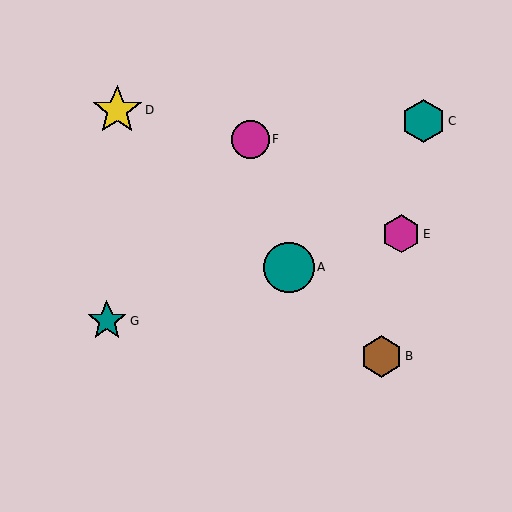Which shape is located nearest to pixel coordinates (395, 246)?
The magenta hexagon (labeled E) at (401, 234) is nearest to that location.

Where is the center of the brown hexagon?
The center of the brown hexagon is at (382, 356).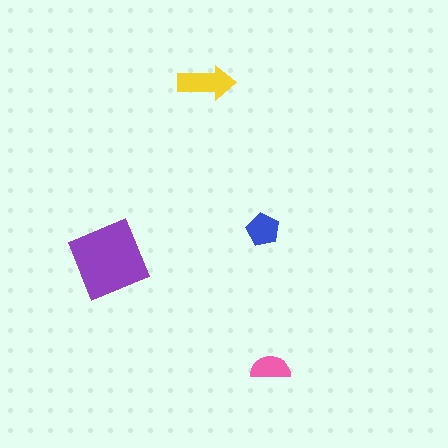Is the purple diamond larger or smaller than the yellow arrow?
Larger.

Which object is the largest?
The purple diamond.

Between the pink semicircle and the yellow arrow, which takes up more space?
The yellow arrow.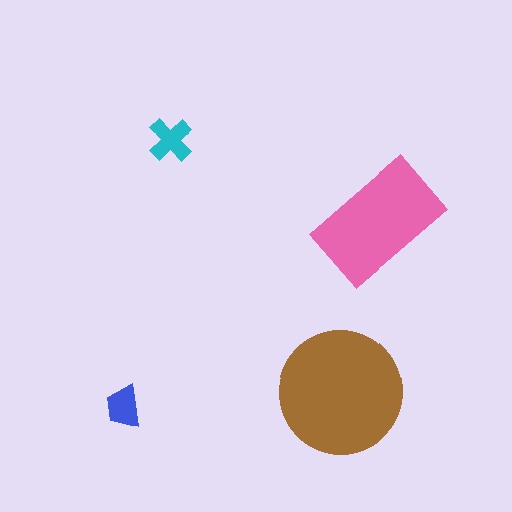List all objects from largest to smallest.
The brown circle, the pink rectangle, the cyan cross, the blue trapezoid.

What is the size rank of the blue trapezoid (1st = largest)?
4th.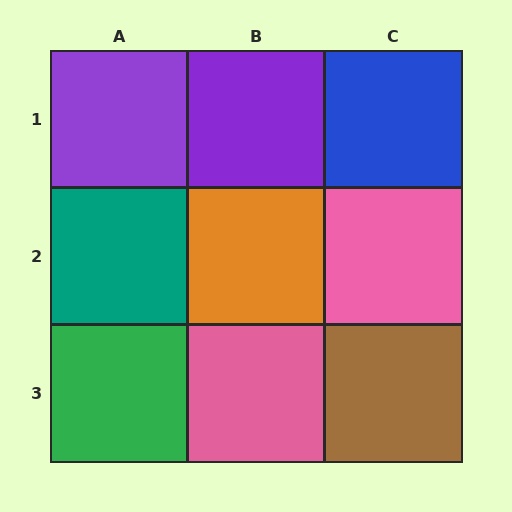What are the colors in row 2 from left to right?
Teal, orange, pink.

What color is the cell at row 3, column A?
Green.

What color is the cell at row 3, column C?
Brown.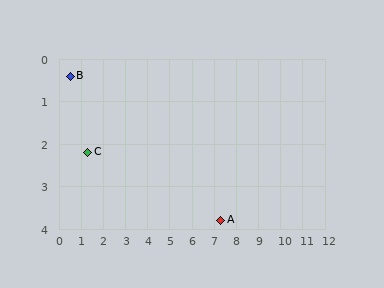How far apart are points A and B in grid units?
Points A and B are about 7.6 grid units apart.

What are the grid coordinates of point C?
Point C is at approximately (1.3, 2.2).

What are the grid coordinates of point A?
Point A is at approximately (7.3, 3.8).